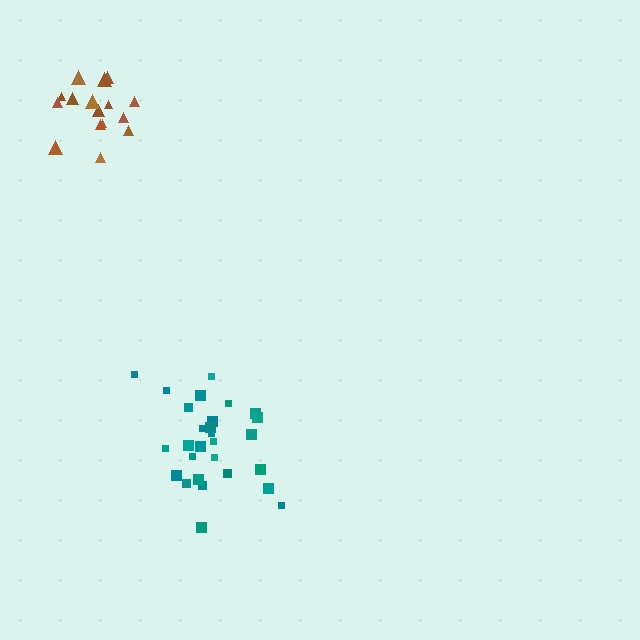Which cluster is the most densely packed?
Teal.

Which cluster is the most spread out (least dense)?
Brown.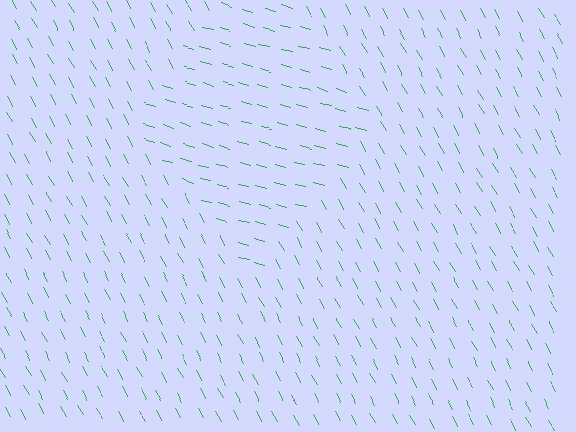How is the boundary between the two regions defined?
The boundary is defined purely by a change in line orientation (approximately 45 degrees difference). All lines are the same color and thickness.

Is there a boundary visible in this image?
Yes, there is a texture boundary formed by a change in line orientation.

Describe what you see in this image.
The image is filled with small green line segments. A diamond region in the image has lines oriented differently from the surrounding lines, creating a visible texture boundary.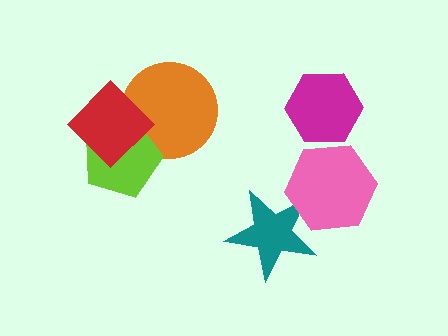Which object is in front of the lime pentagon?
The red diamond is in front of the lime pentagon.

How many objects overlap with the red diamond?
2 objects overlap with the red diamond.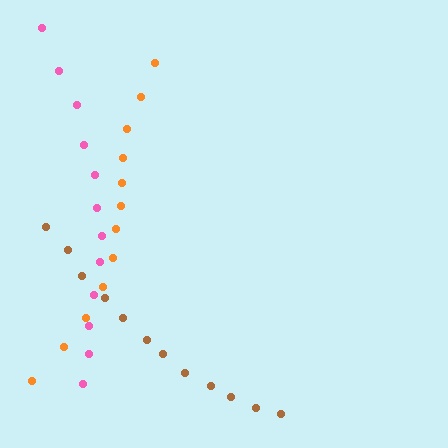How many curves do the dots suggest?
There are 3 distinct paths.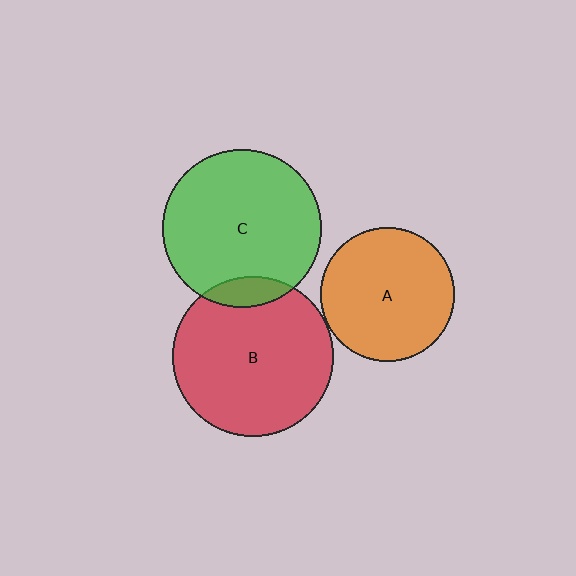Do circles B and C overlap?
Yes.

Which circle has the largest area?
Circle B (red).